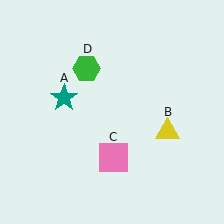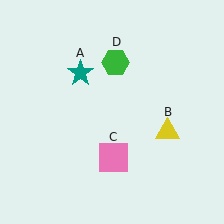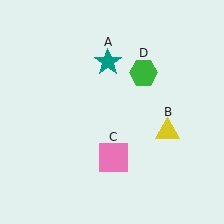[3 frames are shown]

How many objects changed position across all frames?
2 objects changed position: teal star (object A), green hexagon (object D).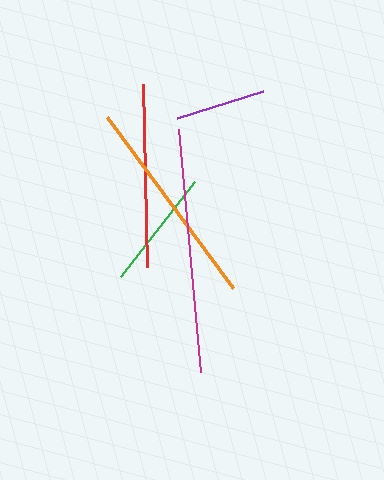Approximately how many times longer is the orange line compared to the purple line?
The orange line is approximately 2.4 times the length of the purple line.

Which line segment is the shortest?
The purple line is the shortest at approximately 90 pixels.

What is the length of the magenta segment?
The magenta segment is approximately 244 pixels long.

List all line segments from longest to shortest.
From longest to shortest: magenta, orange, red, green, purple.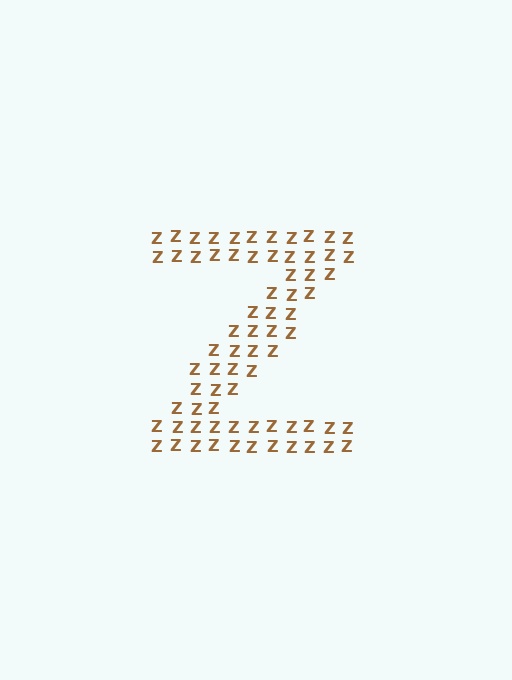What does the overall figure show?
The overall figure shows the letter Z.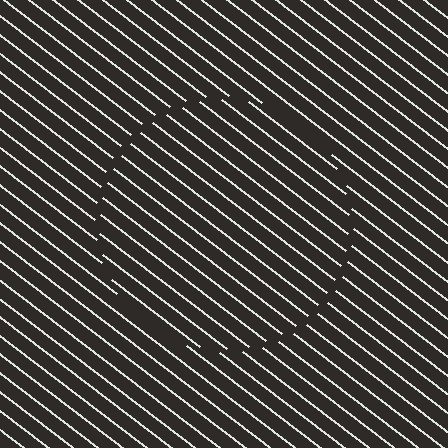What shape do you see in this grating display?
An illusory circle. The interior of the shape contains the same grating, shifted by half a period — the contour is defined by the phase discontinuity where line-ends from the inner and outer gratings abut.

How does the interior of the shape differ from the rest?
The interior of the shape contains the same grating, shifted by half a period — the contour is defined by the phase discontinuity where line-ends from the inner and outer gratings abut.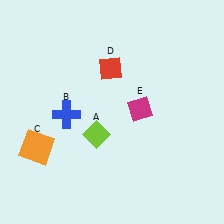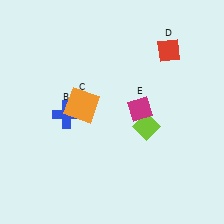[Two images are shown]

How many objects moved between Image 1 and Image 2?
3 objects moved between the two images.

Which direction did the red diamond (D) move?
The red diamond (D) moved right.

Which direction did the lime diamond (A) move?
The lime diamond (A) moved right.